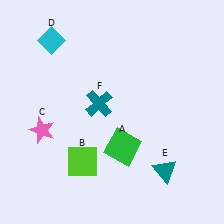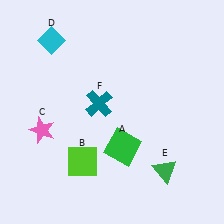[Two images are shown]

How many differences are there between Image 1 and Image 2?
There is 1 difference between the two images.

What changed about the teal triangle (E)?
In Image 1, E is teal. In Image 2, it changed to green.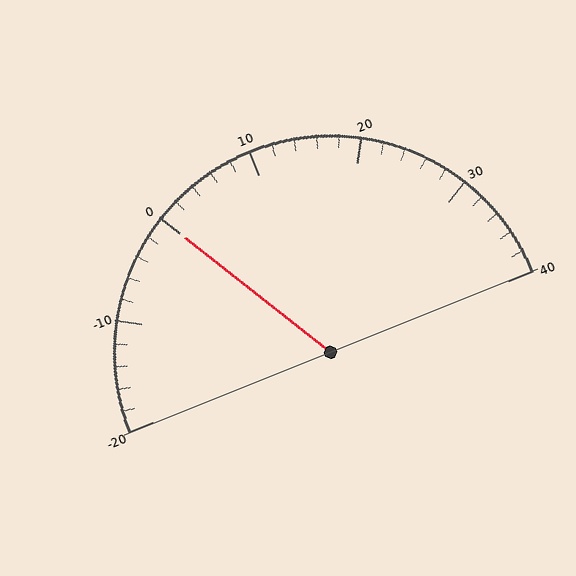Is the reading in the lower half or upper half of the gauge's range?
The reading is in the lower half of the range (-20 to 40).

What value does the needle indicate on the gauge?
The needle indicates approximately 0.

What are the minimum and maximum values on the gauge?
The gauge ranges from -20 to 40.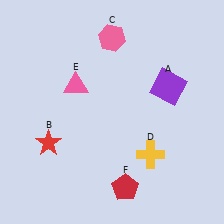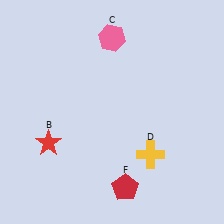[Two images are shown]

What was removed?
The pink triangle (E), the purple square (A) were removed in Image 2.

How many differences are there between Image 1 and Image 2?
There are 2 differences between the two images.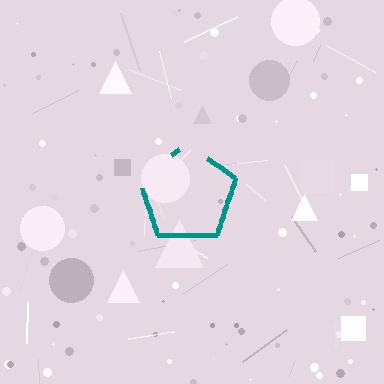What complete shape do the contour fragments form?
The contour fragments form a pentagon.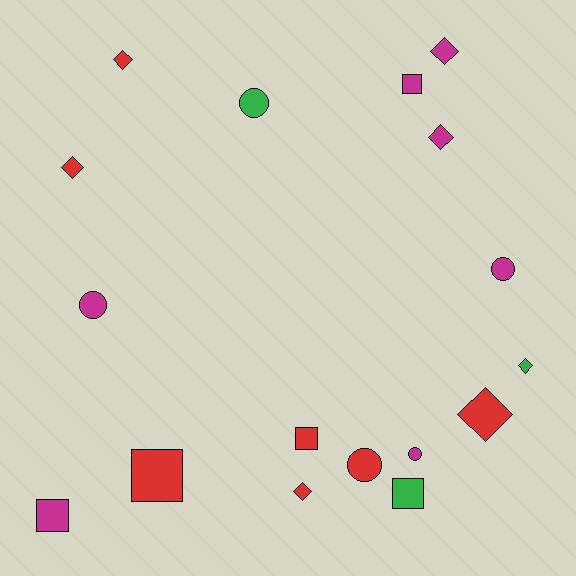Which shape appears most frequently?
Diamond, with 7 objects.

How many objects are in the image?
There are 17 objects.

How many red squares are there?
There are 2 red squares.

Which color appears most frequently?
Magenta, with 7 objects.